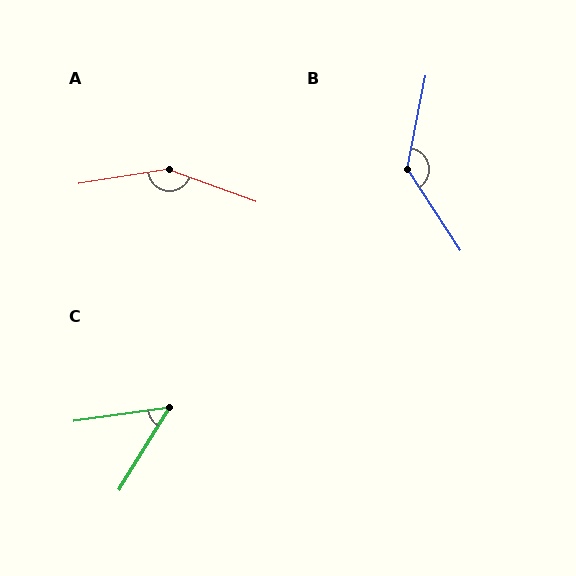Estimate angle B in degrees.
Approximately 136 degrees.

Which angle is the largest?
A, at approximately 151 degrees.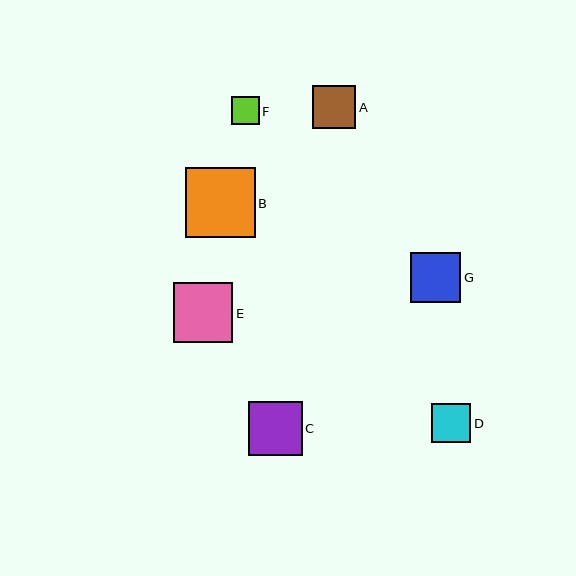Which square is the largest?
Square B is the largest with a size of approximately 70 pixels.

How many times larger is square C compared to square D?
Square C is approximately 1.4 times the size of square D.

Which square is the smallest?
Square F is the smallest with a size of approximately 28 pixels.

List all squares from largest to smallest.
From largest to smallest: B, E, C, G, A, D, F.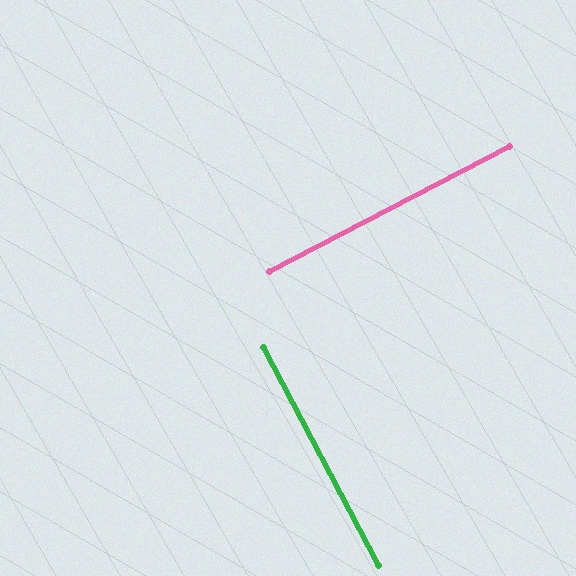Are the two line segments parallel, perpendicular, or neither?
Perpendicular — they meet at approximately 90°.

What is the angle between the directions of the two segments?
Approximately 90 degrees.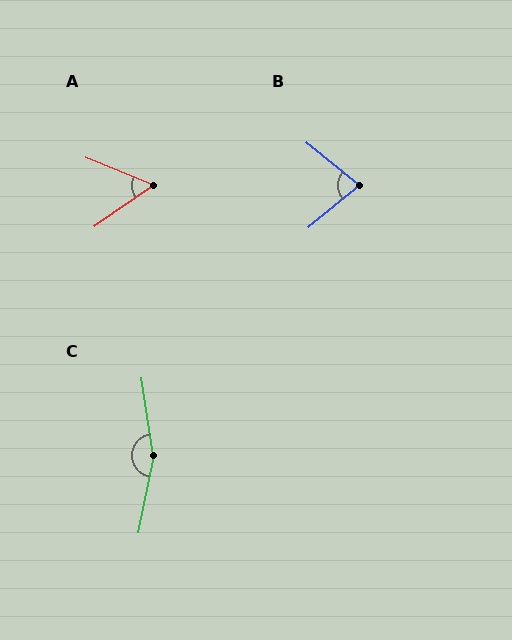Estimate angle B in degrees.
Approximately 79 degrees.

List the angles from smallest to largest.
A (57°), B (79°), C (160°).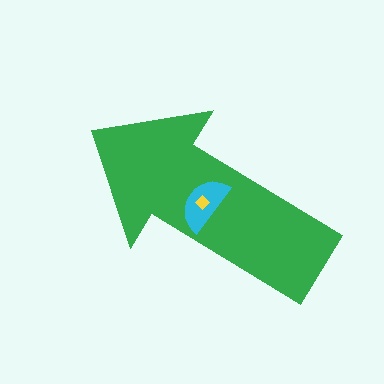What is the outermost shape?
The green arrow.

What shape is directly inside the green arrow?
The cyan semicircle.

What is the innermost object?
The yellow diamond.